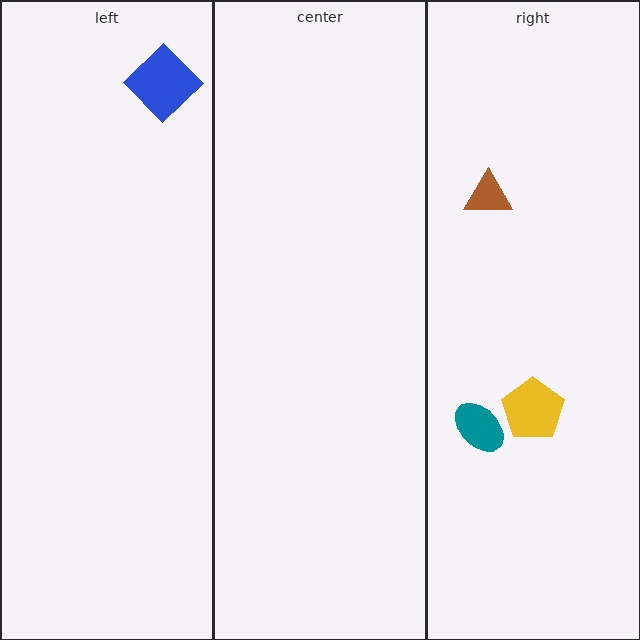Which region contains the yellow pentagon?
The right region.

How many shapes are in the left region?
1.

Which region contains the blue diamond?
The left region.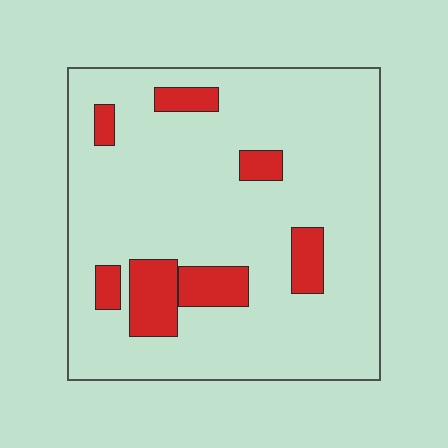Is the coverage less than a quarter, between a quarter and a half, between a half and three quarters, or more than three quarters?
Less than a quarter.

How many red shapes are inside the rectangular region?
7.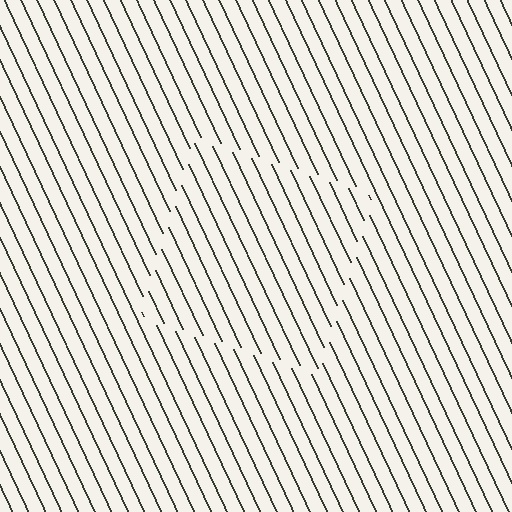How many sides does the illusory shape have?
4 sides — the line-ends trace a square.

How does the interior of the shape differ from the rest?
The interior of the shape contains the same grating, shifted by half a period — the contour is defined by the phase discontinuity where line-ends from the inner and outer gratings abut.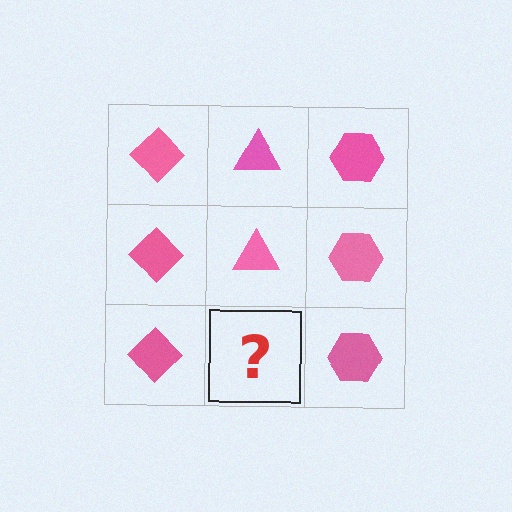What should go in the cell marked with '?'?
The missing cell should contain a pink triangle.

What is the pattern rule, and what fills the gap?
The rule is that each column has a consistent shape. The gap should be filled with a pink triangle.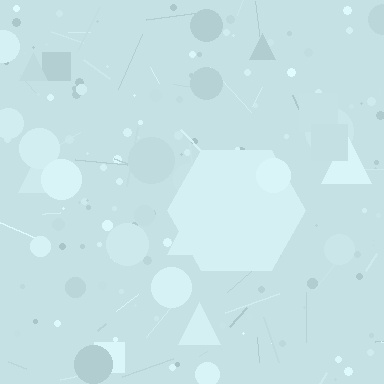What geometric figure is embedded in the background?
A hexagon is embedded in the background.